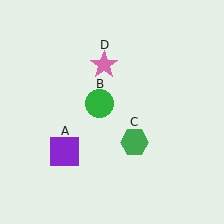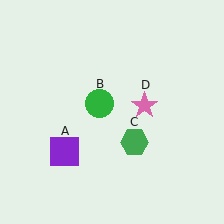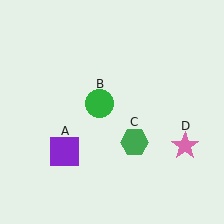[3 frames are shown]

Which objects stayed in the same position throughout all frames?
Purple square (object A) and green circle (object B) and green hexagon (object C) remained stationary.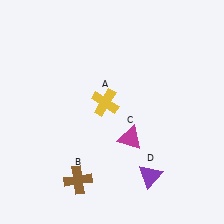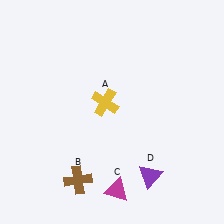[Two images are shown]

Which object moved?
The magenta triangle (C) moved down.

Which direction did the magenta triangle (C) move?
The magenta triangle (C) moved down.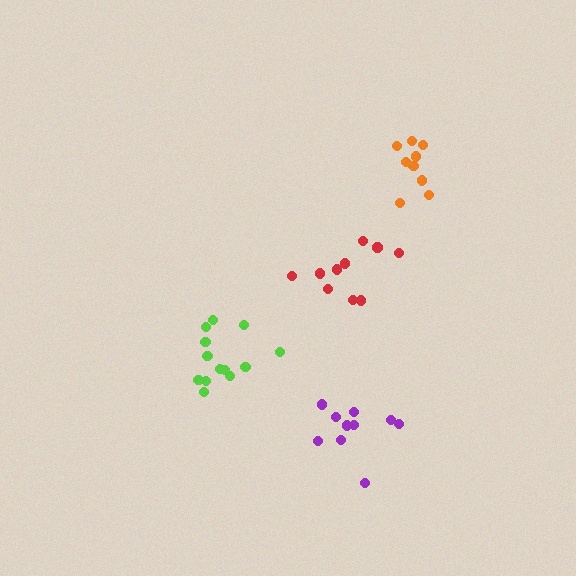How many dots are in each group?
Group 1: 13 dots, Group 2: 10 dots, Group 3: 9 dots, Group 4: 10 dots (42 total).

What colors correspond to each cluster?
The clusters are colored: lime, red, orange, purple.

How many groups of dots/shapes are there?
There are 4 groups.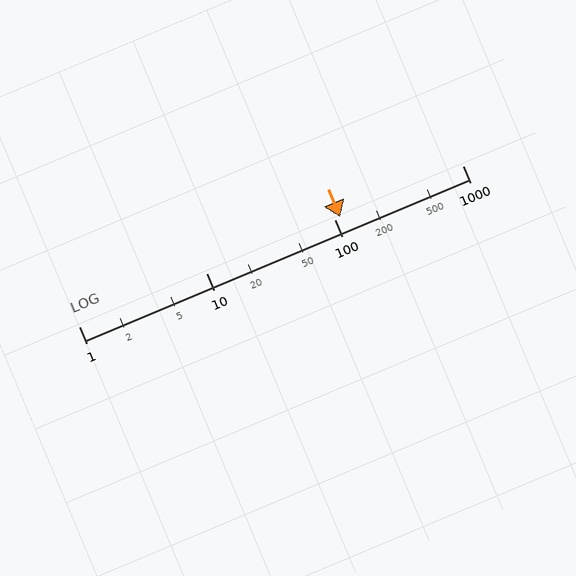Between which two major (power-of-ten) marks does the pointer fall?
The pointer is between 100 and 1000.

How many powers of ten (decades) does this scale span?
The scale spans 3 decades, from 1 to 1000.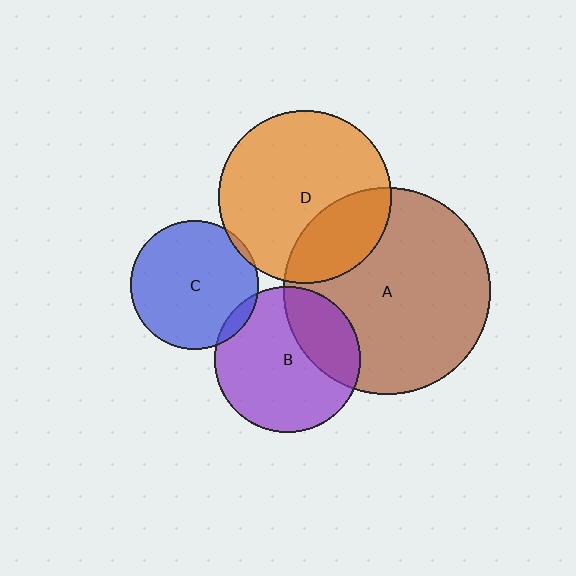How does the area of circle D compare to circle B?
Approximately 1.4 times.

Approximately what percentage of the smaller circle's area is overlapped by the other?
Approximately 30%.